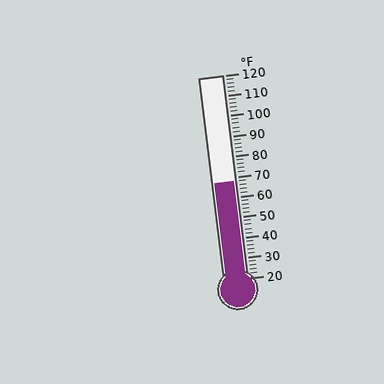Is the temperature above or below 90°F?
The temperature is below 90°F.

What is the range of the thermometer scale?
The thermometer scale ranges from 20°F to 120°F.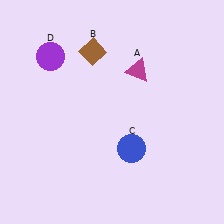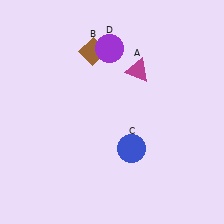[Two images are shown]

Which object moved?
The purple circle (D) moved right.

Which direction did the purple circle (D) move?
The purple circle (D) moved right.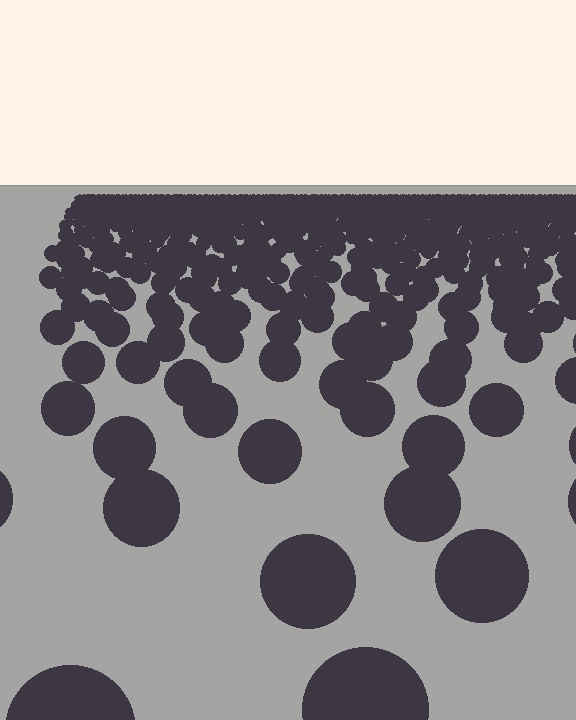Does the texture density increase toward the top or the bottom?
Density increases toward the top.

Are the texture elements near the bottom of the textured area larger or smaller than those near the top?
Larger. Near the bottom, elements are closer to the viewer and appear at a bigger on-screen size.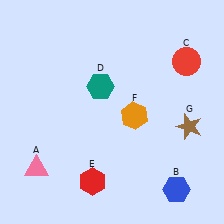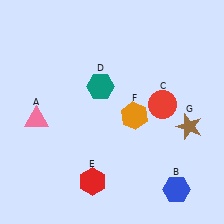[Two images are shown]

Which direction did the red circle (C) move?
The red circle (C) moved down.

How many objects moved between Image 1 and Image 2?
2 objects moved between the two images.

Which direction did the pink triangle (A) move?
The pink triangle (A) moved up.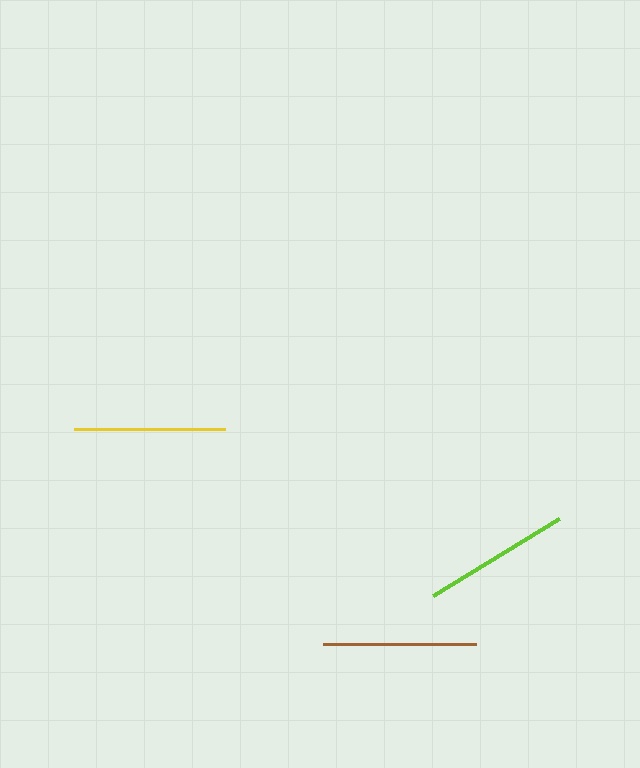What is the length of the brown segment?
The brown segment is approximately 153 pixels long.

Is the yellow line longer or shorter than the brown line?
The brown line is longer than the yellow line.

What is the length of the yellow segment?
The yellow segment is approximately 151 pixels long.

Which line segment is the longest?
The brown line is the longest at approximately 153 pixels.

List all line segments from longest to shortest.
From longest to shortest: brown, yellow, lime.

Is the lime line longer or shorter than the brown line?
The brown line is longer than the lime line.